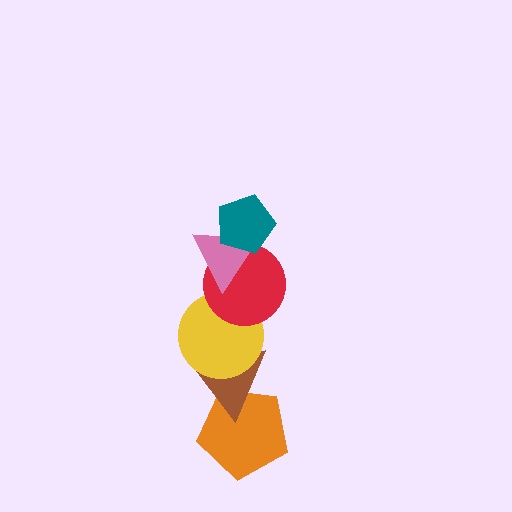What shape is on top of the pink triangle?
The teal pentagon is on top of the pink triangle.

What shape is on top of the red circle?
The pink triangle is on top of the red circle.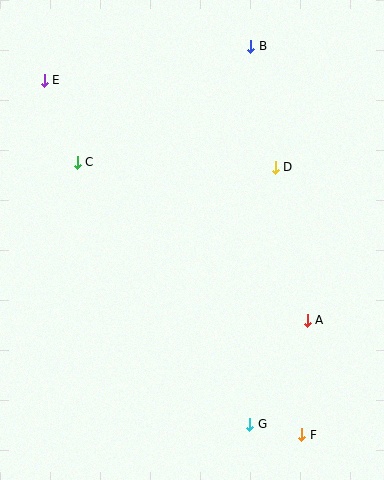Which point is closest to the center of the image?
Point D at (275, 167) is closest to the center.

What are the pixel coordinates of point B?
Point B is at (251, 46).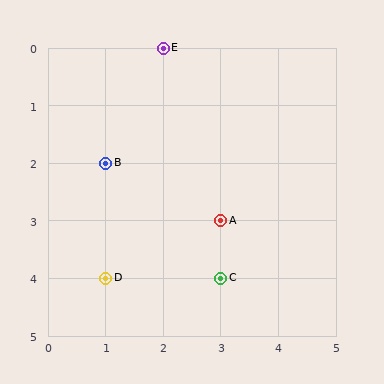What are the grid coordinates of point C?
Point C is at grid coordinates (3, 4).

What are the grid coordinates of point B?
Point B is at grid coordinates (1, 2).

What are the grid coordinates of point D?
Point D is at grid coordinates (1, 4).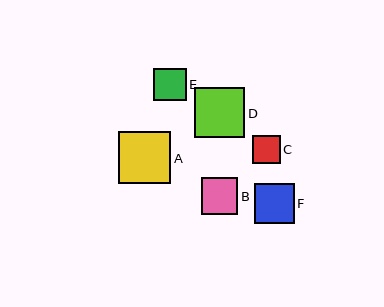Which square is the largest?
Square A is the largest with a size of approximately 53 pixels.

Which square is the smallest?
Square C is the smallest with a size of approximately 28 pixels.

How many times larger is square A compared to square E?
Square A is approximately 1.6 times the size of square E.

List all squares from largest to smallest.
From largest to smallest: A, D, F, B, E, C.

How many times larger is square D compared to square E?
Square D is approximately 1.5 times the size of square E.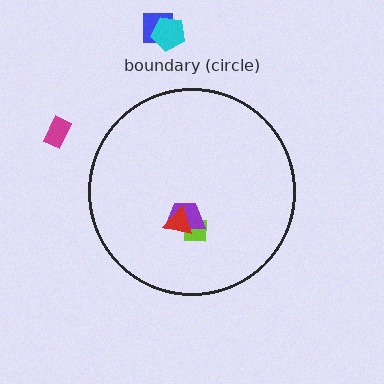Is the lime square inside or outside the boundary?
Inside.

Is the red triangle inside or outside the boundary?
Inside.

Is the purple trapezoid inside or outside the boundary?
Inside.